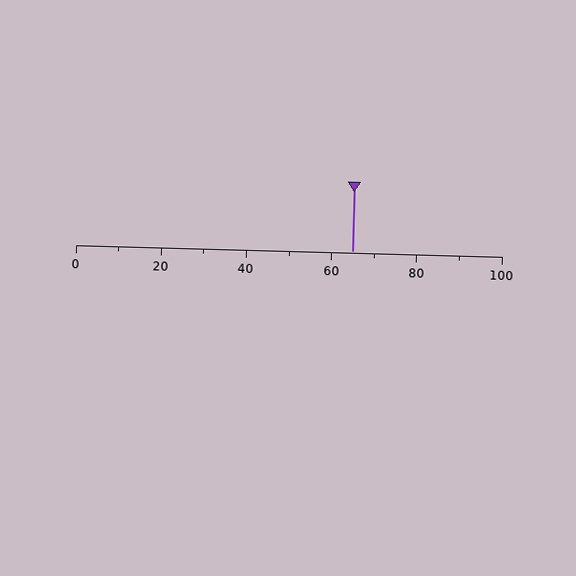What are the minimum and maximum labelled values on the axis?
The axis runs from 0 to 100.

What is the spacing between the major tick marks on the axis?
The major ticks are spaced 20 apart.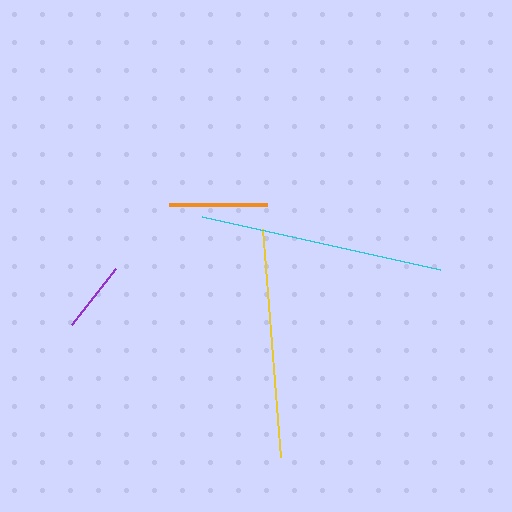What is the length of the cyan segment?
The cyan segment is approximately 244 pixels long.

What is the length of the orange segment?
The orange segment is approximately 98 pixels long.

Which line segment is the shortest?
The purple line is the shortest at approximately 70 pixels.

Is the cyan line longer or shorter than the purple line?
The cyan line is longer than the purple line.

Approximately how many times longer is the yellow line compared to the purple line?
The yellow line is approximately 3.3 times the length of the purple line.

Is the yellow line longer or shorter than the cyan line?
The cyan line is longer than the yellow line.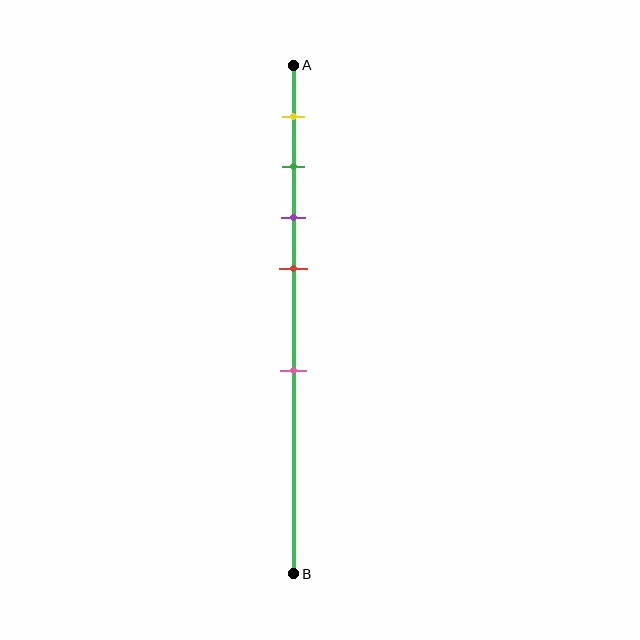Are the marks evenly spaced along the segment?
No, the marks are not evenly spaced.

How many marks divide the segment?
There are 5 marks dividing the segment.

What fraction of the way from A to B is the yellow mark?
The yellow mark is approximately 10% (0.1) of the way from A to B.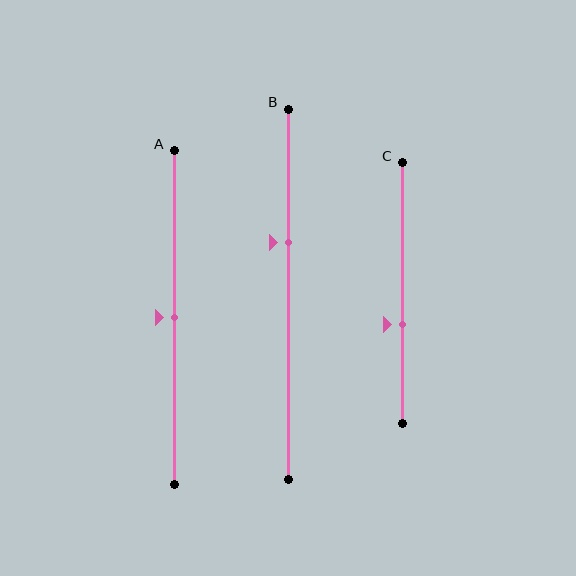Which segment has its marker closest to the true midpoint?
Segment A has its marker closest to the true midpoint.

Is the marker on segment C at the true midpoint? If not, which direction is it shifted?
No, the marker on segment C is shifted downward by about 12% of the segment length.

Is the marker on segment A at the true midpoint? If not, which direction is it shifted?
Yes, the marker on segment A is at the true midpoint.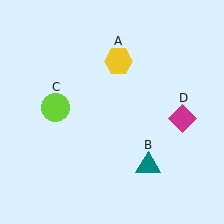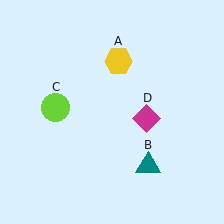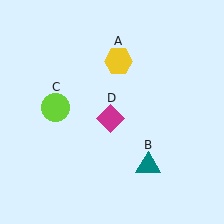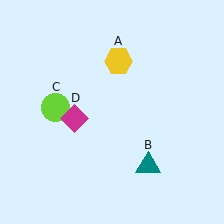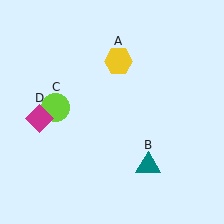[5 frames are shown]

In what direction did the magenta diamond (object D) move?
The magenta diamond (object D) moved left.